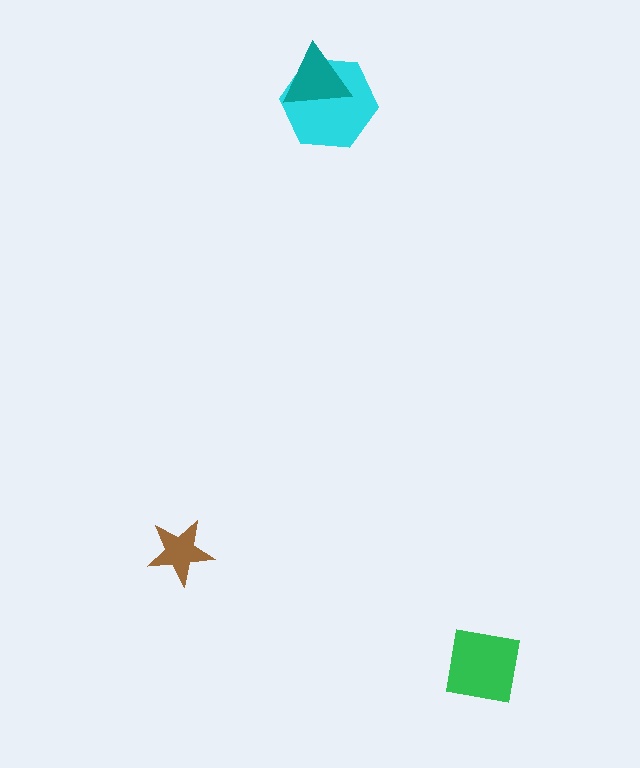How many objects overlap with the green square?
0 objects overlap with the green square.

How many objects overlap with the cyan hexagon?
1 object overlaps with the cyan hexagon.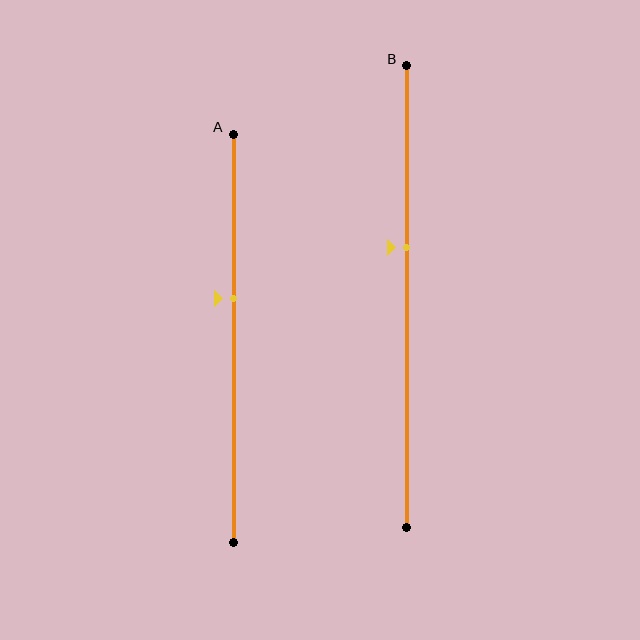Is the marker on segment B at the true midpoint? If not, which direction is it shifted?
No, the marker on segment B is shifted upward by about 11% of the segment length.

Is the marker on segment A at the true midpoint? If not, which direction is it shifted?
No, the marker on segment A is shifted upward by about 10% of the segment length.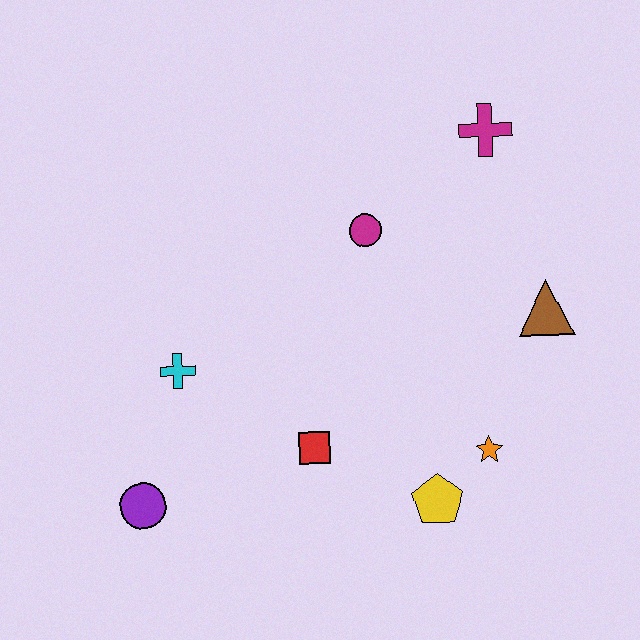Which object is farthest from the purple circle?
The magenta cross is farthest from the purple circle.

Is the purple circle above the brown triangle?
No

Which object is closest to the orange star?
The yellow pentagon is closest to the orange star.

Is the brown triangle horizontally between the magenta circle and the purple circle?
No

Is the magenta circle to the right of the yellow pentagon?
No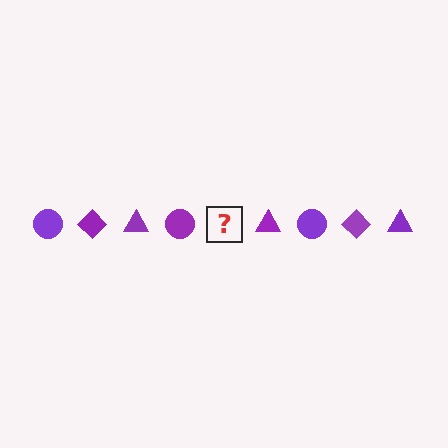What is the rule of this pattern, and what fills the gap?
The rule is that the pattern cycles through circle, diamond, triangle shapes in purple. The gap should be filled with a purple diamond.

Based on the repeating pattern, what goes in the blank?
The blank should be a purple diamond.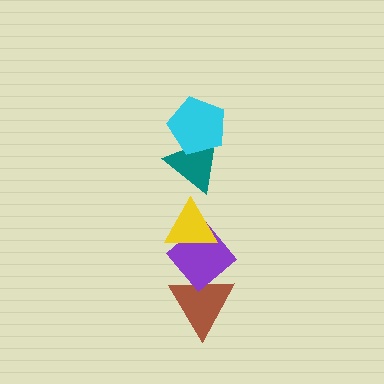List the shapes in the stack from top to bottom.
From top to bottom: the cyan pentagon, the teal triangle, the yellow triangle, the purple diamond, the brown triangle.